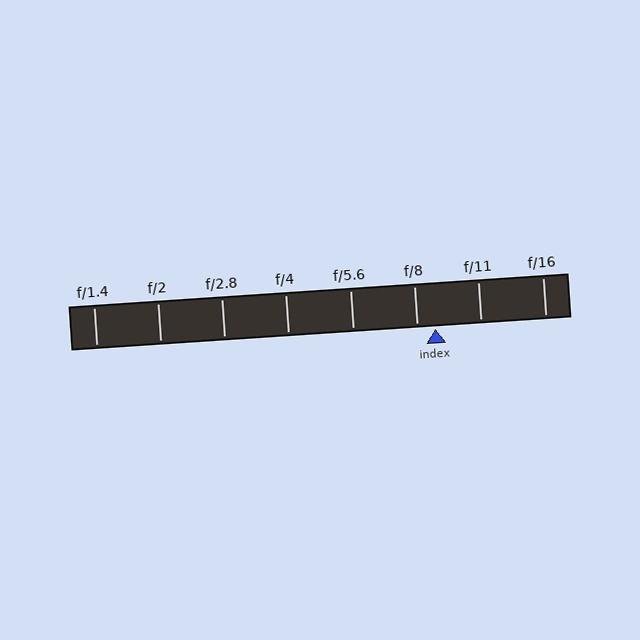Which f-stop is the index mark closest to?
The index mark is closest to f/8.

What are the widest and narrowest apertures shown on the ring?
The widest aperture shown is f/1.4 and the narrowest is f/16.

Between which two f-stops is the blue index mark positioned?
The index mark is between f/8 and f/11.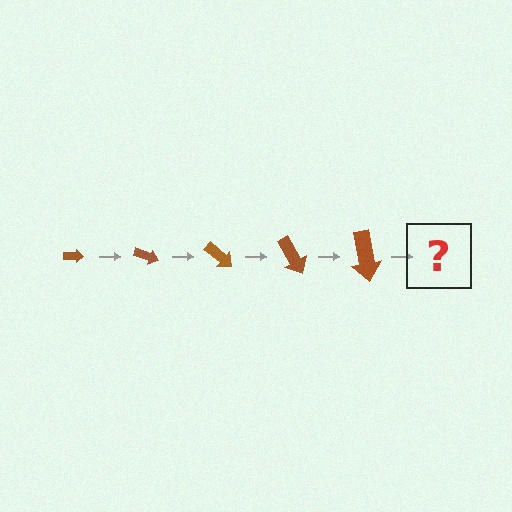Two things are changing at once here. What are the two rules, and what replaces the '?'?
The two rules are that the arrow grows larger each step and it rotates 20 degrees each step. The '?' should be an arrow, larger than the previous one and rotated 100 degrees from the start.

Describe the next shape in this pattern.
It should be an arrow, larger than the previous one and rotated 100 degrees from the start.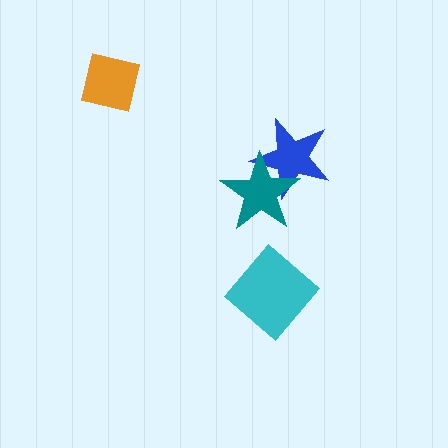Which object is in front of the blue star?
The teal star is in front of the blue star.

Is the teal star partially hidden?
No, no other shape covers it.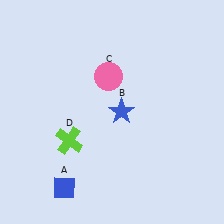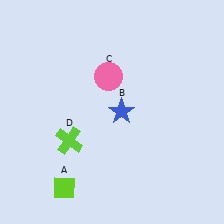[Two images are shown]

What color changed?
The diamond (A) changed from blue in Image 1 to lime in Image 2.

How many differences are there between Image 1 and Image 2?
There is 1 difference between the two images.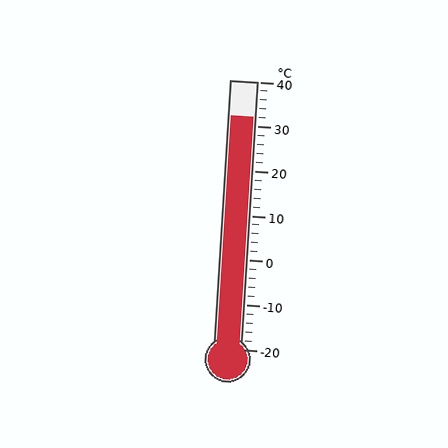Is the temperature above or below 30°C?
The temperature is above 30°C.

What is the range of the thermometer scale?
The thermometer scale ranges from -20°C to 40°C.